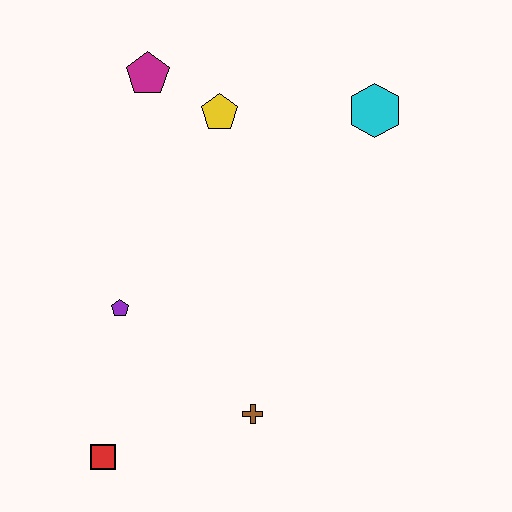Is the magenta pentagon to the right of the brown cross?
No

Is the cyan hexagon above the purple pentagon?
Yes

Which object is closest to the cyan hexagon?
The yellow pentagon is closest to the cyan hexagon.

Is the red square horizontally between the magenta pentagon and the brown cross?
No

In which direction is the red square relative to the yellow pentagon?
The red square is below the yellow pentagon.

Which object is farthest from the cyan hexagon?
The red square is farthest from the cyan hexagon.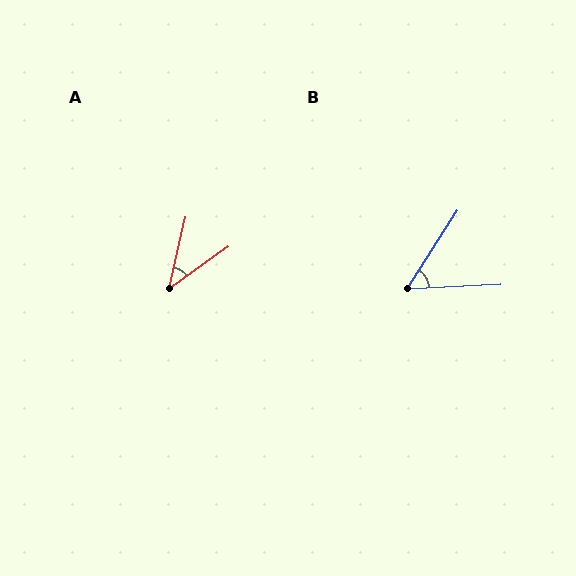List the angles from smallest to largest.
A (41°), B (55°).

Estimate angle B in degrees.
Approximately 55 degrees.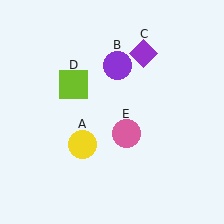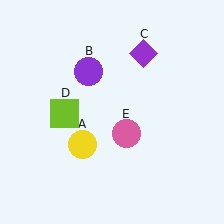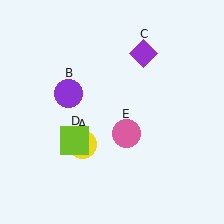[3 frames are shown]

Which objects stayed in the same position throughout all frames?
Yellow circle (object A) and purple diamond (object C) and pink circle (object E) remained stationary.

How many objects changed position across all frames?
2 objects changed position: purple circle (object B), lime square (object D).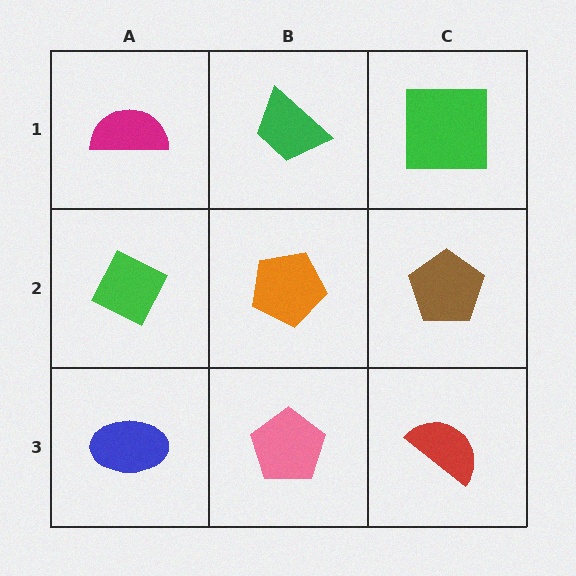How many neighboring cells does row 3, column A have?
2.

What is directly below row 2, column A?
A blue ellipse.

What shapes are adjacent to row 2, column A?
A magenta semicircle (row 1, column A), a blue ellipse (row 3, column A), an orange pentagon (row 2, column B).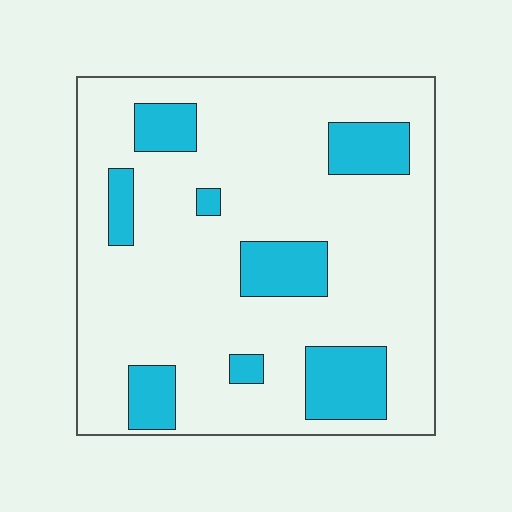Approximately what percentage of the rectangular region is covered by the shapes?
Approximately 20%.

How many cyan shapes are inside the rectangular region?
8.